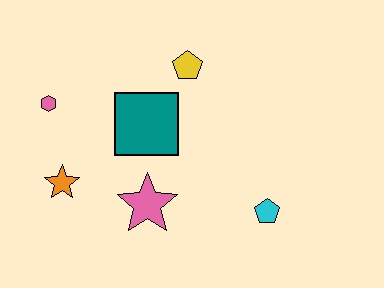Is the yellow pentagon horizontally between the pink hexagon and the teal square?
No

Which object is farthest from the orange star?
The cyan pentagon is farthest from the orange star.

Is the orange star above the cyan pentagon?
Yes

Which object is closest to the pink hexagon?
The orange star is closest to the pink hexagon.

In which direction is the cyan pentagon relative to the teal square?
The cyan pentagon is to the right of the teal square.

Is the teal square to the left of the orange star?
No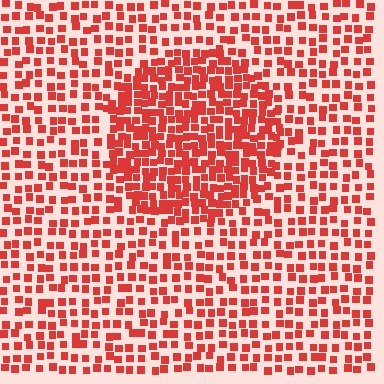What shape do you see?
I see a circle.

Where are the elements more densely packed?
The elements are more densely packed inside the circle boundary.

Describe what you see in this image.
The image contains small red elements arranged at two different densities. A circle-shaped region is visible where the elements are more densely packed than the surrounding area.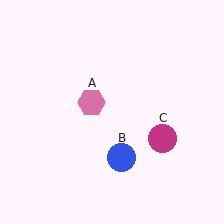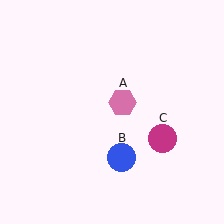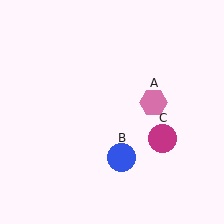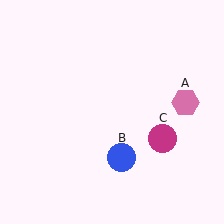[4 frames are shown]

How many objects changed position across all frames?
1 object changed position: pink hexagon (object A).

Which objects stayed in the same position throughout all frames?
Blue circle (object B) and magenta circle (object C) remained stationary.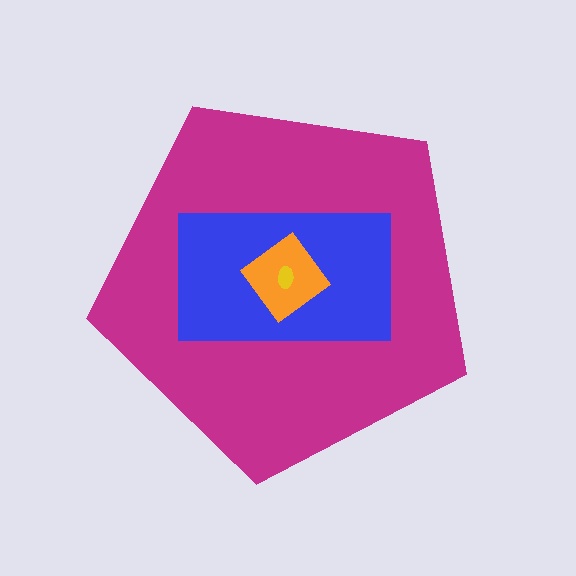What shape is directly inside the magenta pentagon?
The blue rectangle.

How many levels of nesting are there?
4.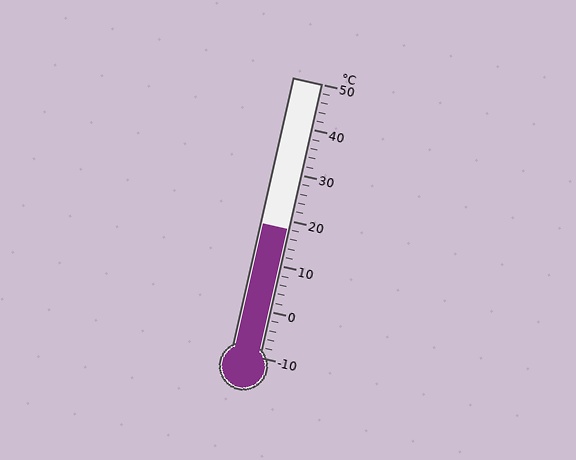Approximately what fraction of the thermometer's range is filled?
The thermometer is filled to approximately 45% of its range.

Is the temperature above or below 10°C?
The temperature is above 10°C.